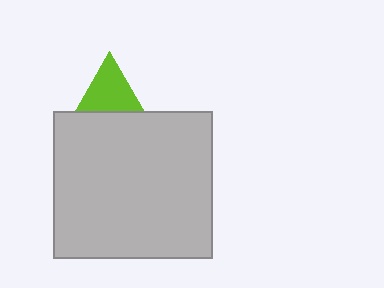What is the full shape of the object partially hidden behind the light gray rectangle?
The partially hidden object is a lime triangle.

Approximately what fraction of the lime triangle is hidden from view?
Roughly 53% of the lime triangle is hidden behind the light gray rectangle.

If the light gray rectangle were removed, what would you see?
You would see the complete lime triangle.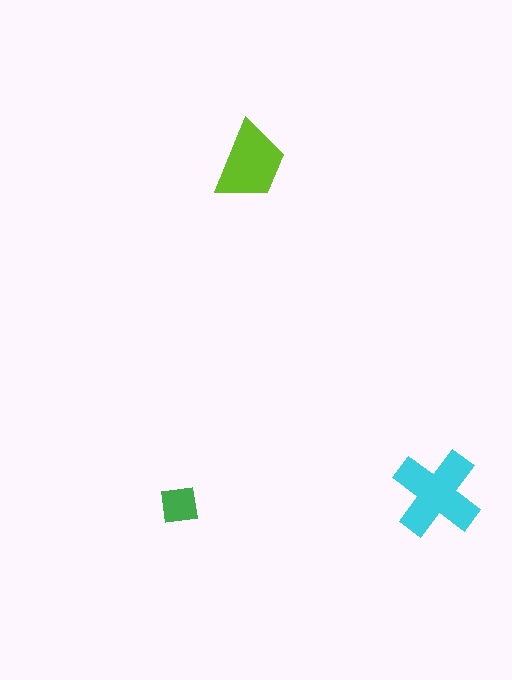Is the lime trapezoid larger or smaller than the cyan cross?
Smaller.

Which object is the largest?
The cyan cross.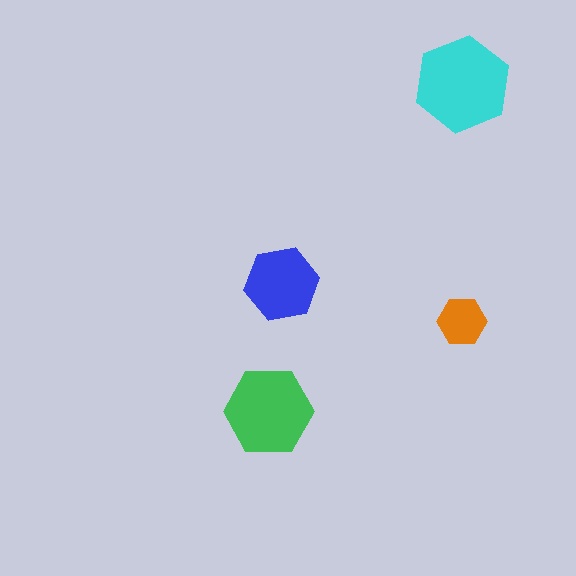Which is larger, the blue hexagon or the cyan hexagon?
The cyan one.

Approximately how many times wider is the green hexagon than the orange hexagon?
About 2 times wider.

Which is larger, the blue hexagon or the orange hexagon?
The blue one.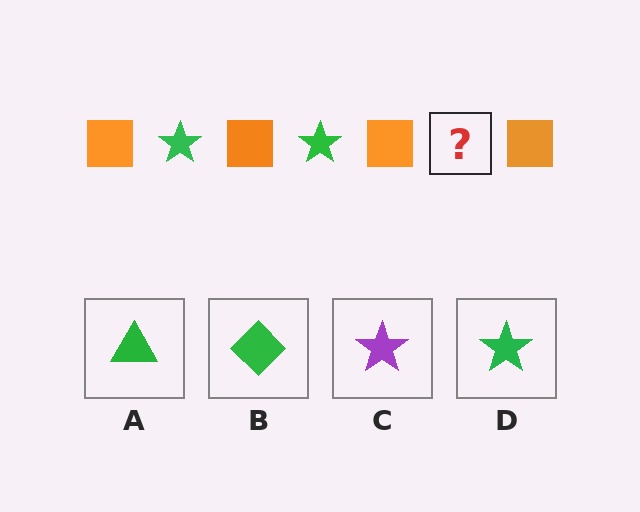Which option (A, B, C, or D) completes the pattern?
D.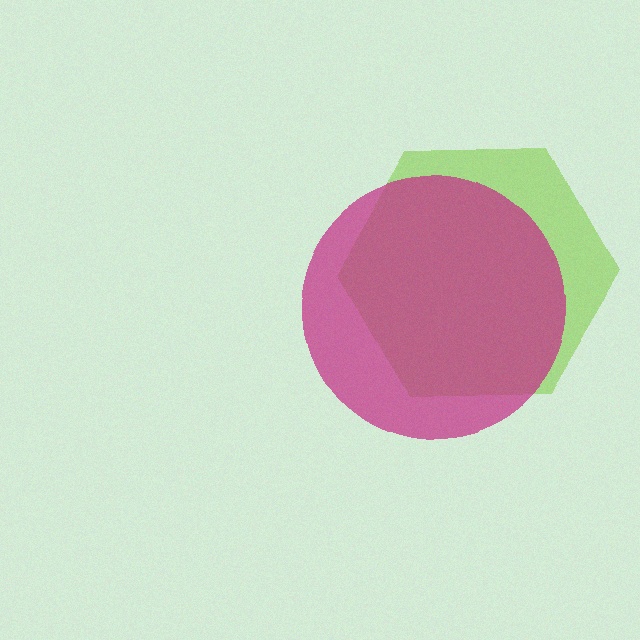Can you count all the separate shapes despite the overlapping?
Yes, there are 2 separate shapes.